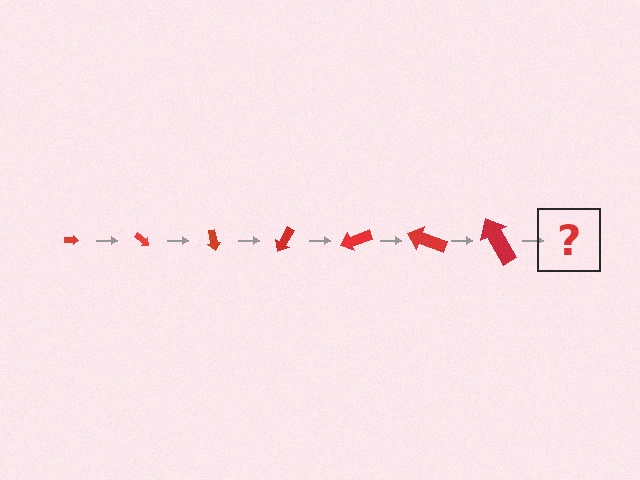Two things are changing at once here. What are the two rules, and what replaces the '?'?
The two rules are that the arrow grows larger each step and it rotates 40 degrees each step. The '?' should be an arrow, larger than the previous one and rotated 280 degrees from the start.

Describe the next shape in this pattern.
It should be an arrow, larger than the previous one and rotated 280 degrees from the start.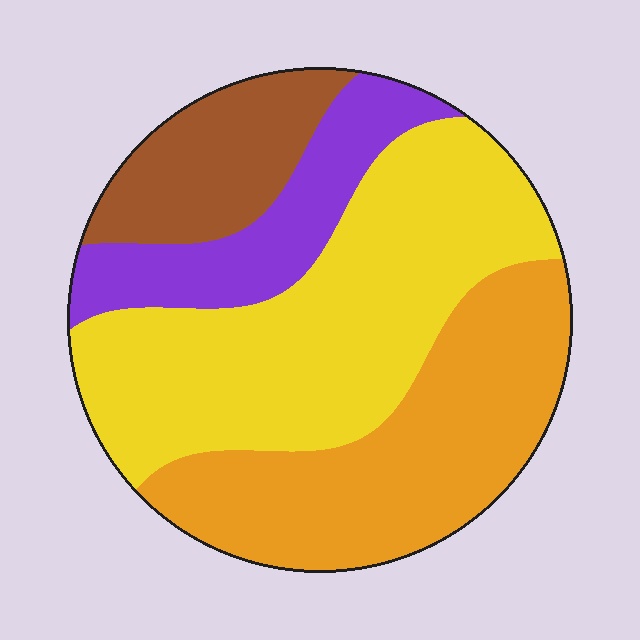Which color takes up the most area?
Yellow, at roughly 40%.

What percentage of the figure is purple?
Purple covers roughly 15% of the figure.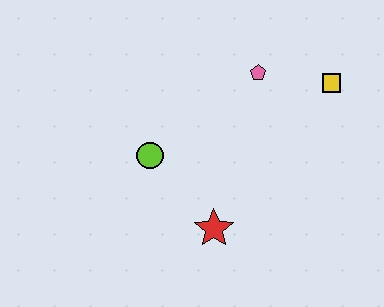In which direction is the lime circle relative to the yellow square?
The lime circle is to the left of the yellow square.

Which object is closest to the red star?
The lime circle is closest to the red star.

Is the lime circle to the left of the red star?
Yes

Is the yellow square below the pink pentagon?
Yes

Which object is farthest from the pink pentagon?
The red star is farthest from the pink pentagon.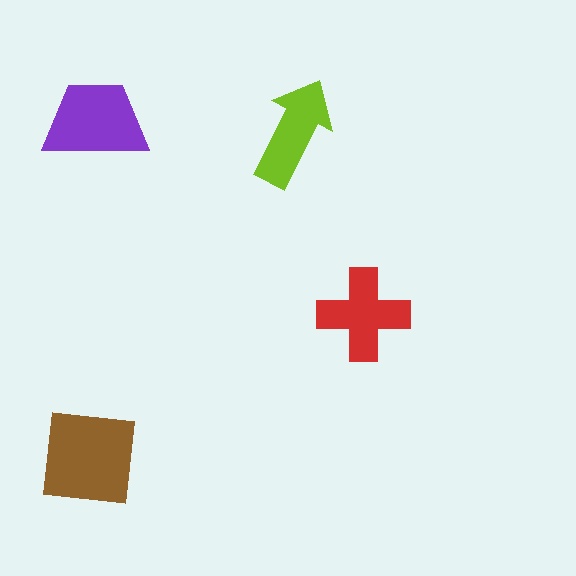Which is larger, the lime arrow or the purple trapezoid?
The purple trapezoid.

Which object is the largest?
The brown square.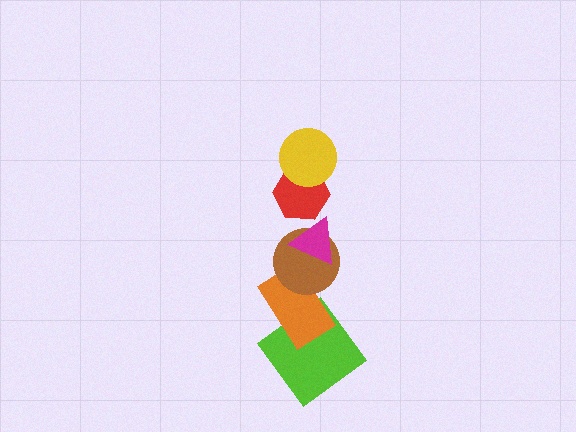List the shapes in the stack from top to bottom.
From top to bottom: the yellow circle, the red hexagon, the magenta triangle, the brown circle, the orange rectangle, the lime diamond.